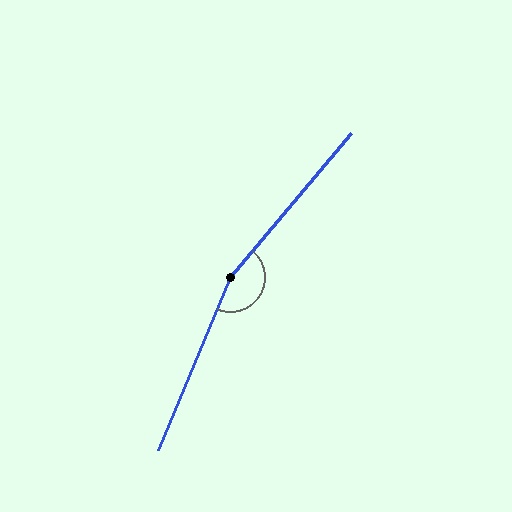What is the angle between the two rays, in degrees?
Approximately 162 degrees.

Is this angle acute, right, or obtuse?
It is obtuse.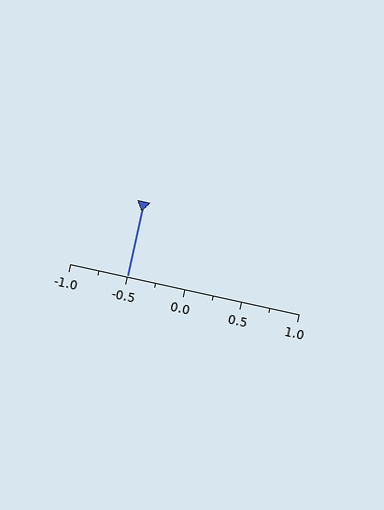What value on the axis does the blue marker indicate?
The marker indicates approximately -0.5.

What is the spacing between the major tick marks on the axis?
The major ticks are spaced 0.5 apart.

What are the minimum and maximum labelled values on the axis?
The axis runs from -1.0 to 1.0.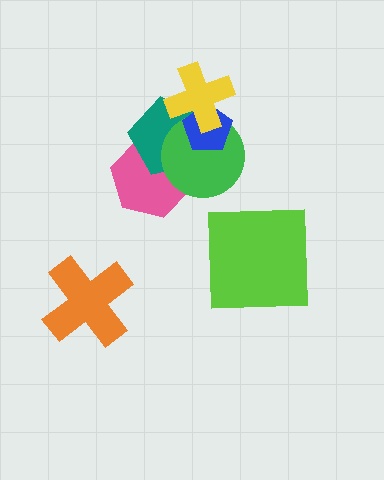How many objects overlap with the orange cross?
0 objects overlap with the orange cross.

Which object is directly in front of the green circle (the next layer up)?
The blue pentagon is directly in front of the green circle.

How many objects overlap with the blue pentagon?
3 objects overlap with the blue pentagon.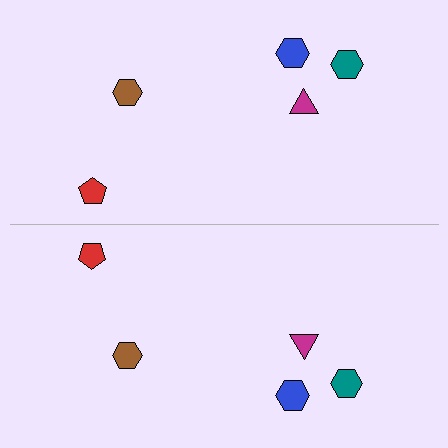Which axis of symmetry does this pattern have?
The pattern has a horizontal axis of symmetry running through the center of the image.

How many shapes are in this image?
There are 10 shapes in this image.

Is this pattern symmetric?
Yes, this pattern has bilateral (reflection) symmetry.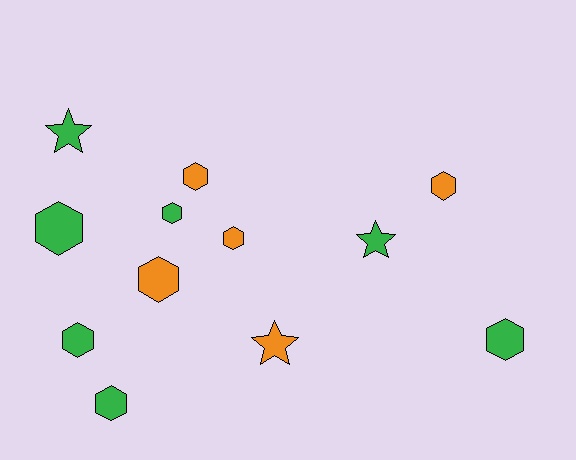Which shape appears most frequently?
Hexagon, with 9 objects.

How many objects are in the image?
There are 12 objects.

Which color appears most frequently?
Green, with 7 objects.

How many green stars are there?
There are 2 green stars.